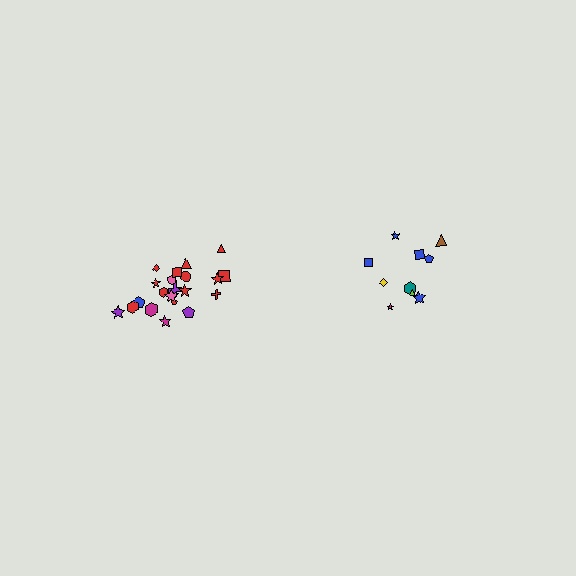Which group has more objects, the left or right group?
The left group.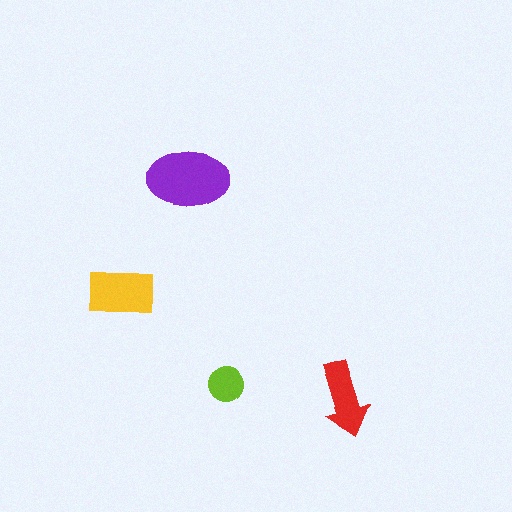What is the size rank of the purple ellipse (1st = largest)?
1st.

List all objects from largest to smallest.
The purple ellipse, the yellow rectangle, the red arrow, the lime circle.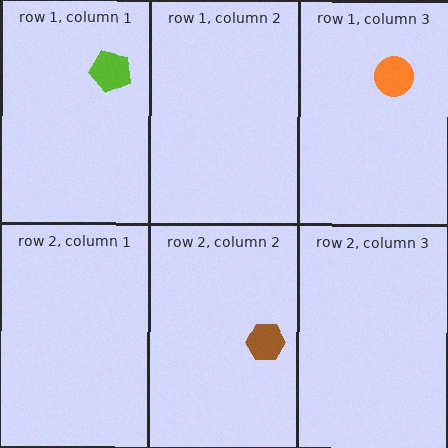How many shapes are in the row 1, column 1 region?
1.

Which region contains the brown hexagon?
The row 2, column 2 region.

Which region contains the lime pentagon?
The row 1, column 1 region.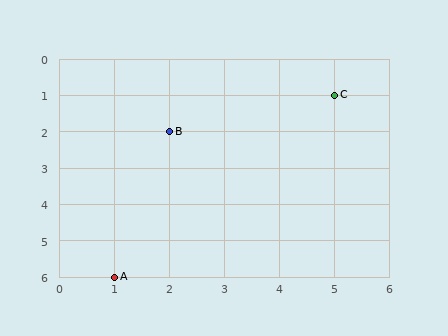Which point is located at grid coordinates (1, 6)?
Point A is at (1, 6).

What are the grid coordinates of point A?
Point A is at grid coordinates (1, 6).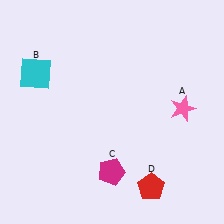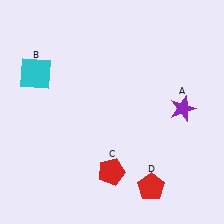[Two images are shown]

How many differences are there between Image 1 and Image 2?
There are 2 differences between the two images.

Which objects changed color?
A changed from pink to purple. C changed from magenta to red.